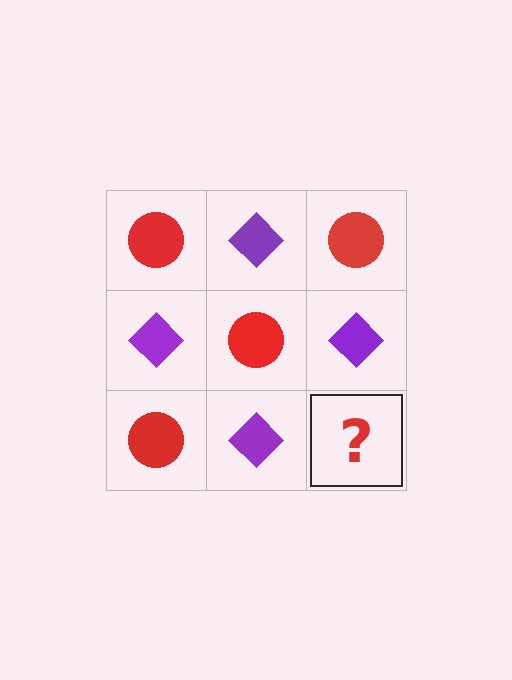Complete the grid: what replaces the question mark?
The question mark should be replaced with a red circle.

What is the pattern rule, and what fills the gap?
The rule is that it alternates red circle and purple diamond in a checkerboard pattern. The gap should be filled with a red circle.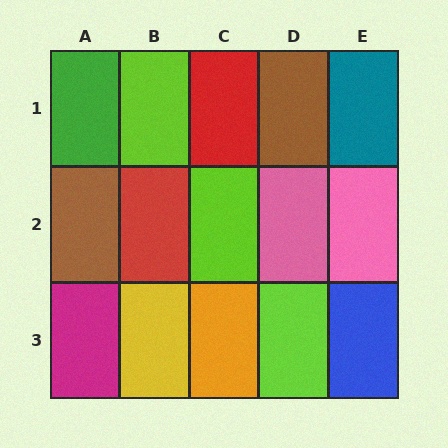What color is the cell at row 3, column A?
Magenta.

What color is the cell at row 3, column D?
Lime.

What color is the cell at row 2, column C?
Lime.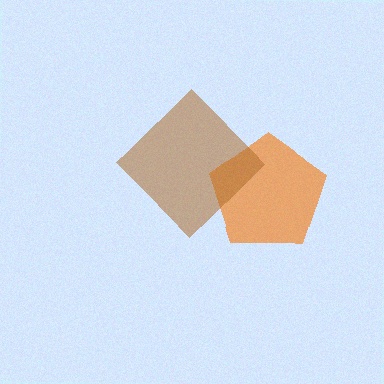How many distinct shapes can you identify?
There are 2 distinct shapes: an orange pentagon, a brown diamond.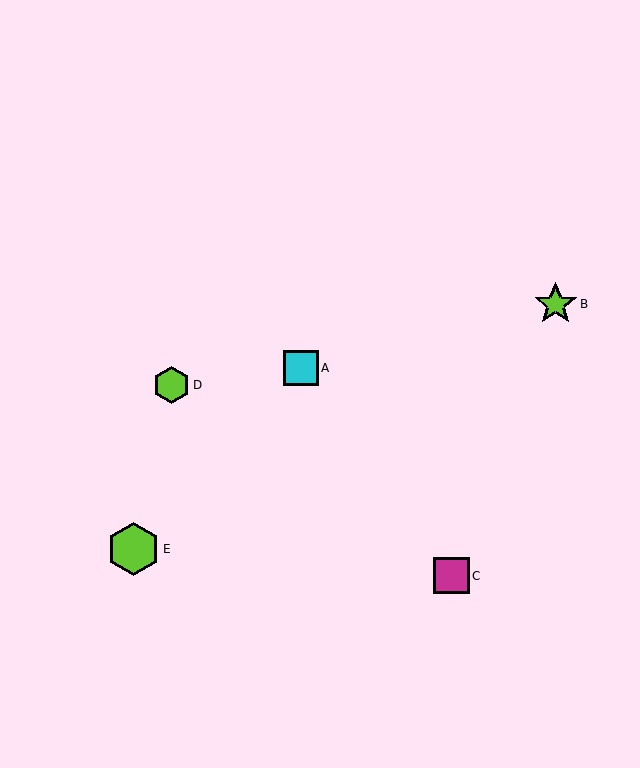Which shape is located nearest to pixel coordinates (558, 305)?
The lime star (labeled B) at (556, 304) is nearest to that location.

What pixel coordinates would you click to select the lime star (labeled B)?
Click at (556, 304) to select the lime star B.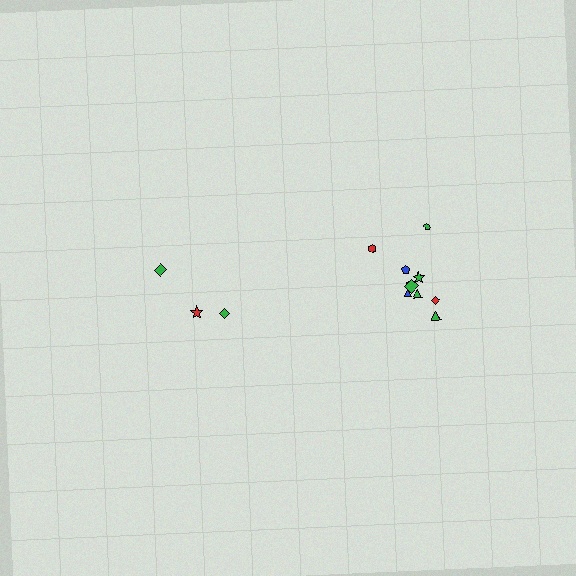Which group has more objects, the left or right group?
The right group.